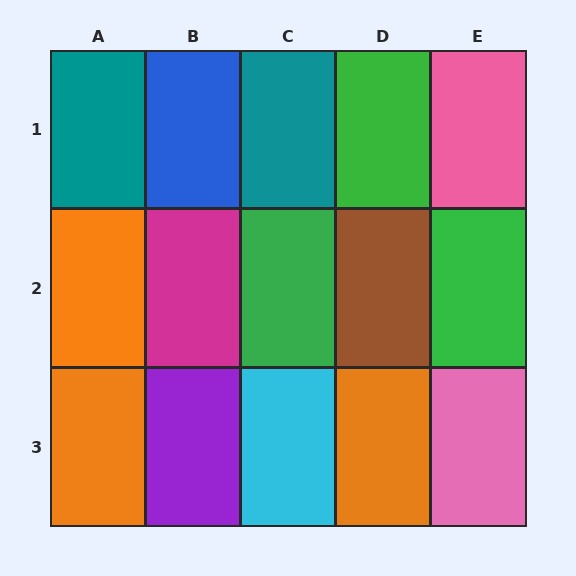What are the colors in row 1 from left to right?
Teal, blue, teal, green, pink.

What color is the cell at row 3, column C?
Cyan.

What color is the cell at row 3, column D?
Orange.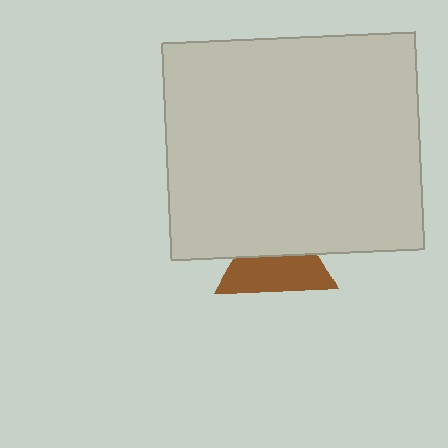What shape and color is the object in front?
The object in front is a light gray rectangle.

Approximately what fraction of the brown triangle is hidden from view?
Roughly 47% of the brown triangle is hidden behind the light gray rectangle.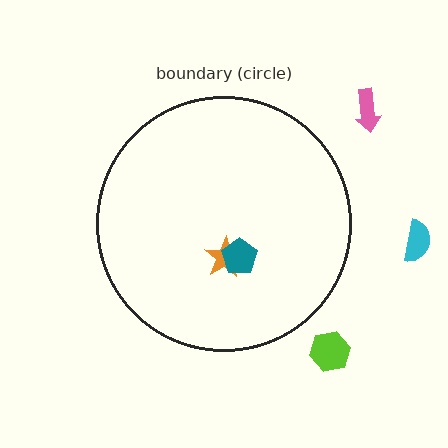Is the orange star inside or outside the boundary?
Inside.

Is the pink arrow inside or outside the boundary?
Outside.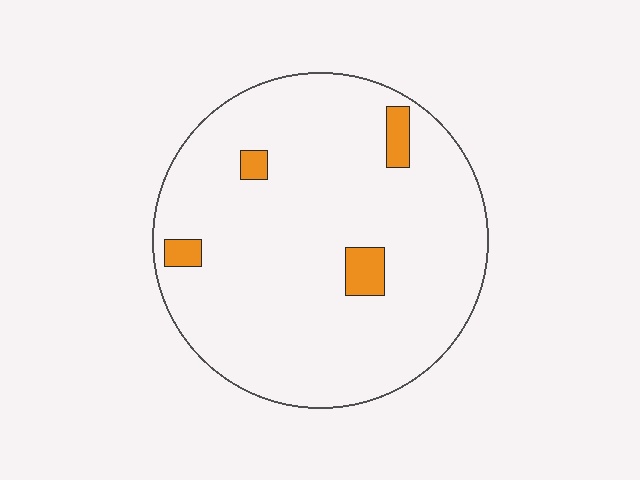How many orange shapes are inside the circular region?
4.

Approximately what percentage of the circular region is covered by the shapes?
Approximately 5%.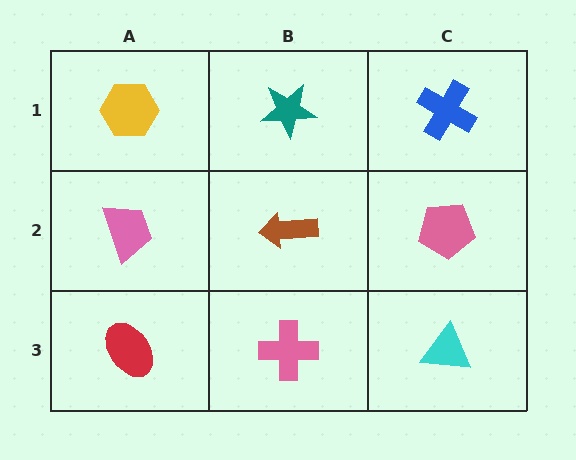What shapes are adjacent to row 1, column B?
A brown arrow (row 2, column B), a yellow hexagon (row 1, column A), a blue cross (row 1, column C).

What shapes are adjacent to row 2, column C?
A blue cross (row 1, column C), a cyan triangle (row 3, column C), a brown arrow (row 2, column B).